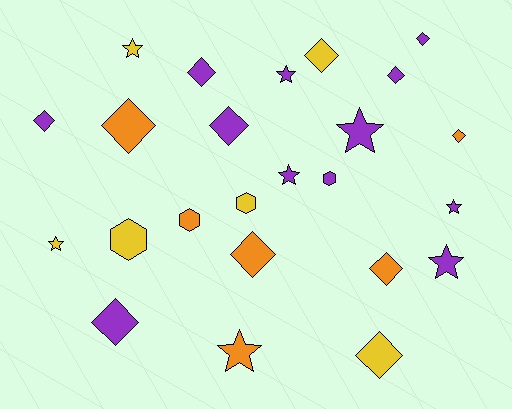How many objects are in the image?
There are 24 objects.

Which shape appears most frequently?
Diamond, with 12 objects.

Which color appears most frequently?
Purple, with 12 objects.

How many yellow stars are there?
There are 2 yellow stars.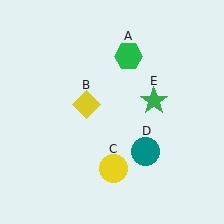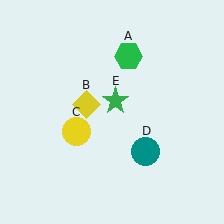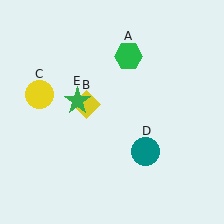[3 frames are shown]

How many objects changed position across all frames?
2 objects changed position: yellow circle (object C), green star (object E).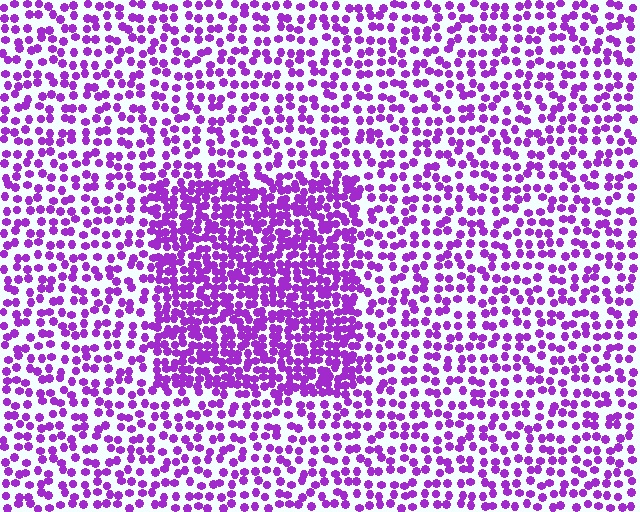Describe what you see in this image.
The image contains small purple elements arranged at two different densities. A rectangle-shaped region is visible where the elements are more densely packed than the surrounding area.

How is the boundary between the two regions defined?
The boundary is defined by a change in element density (approximately 2.0x ratio). All elements are the same color, size, and shape.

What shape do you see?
I see a rectangle.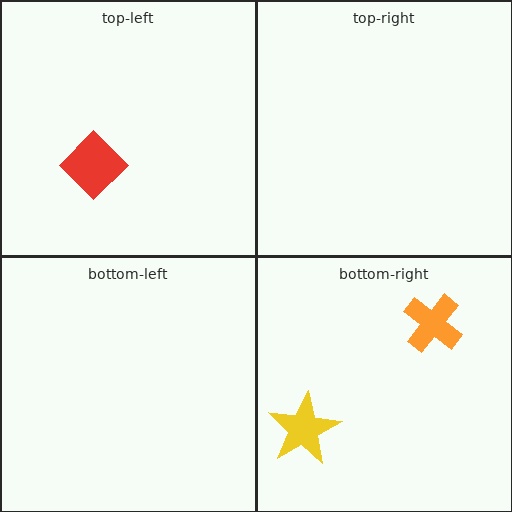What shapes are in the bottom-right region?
The yellow star, the orange cross.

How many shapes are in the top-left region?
1.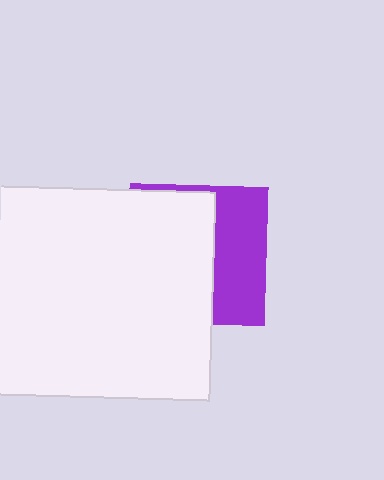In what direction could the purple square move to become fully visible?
The purple square could move right. That would shift it out from behind the white rectangle entirely.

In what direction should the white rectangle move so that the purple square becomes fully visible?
The white rectangle should move left. That is the shortest direction to clear the overlap and leave the purple square fully visible.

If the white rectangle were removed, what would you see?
You would see the complete purple square.